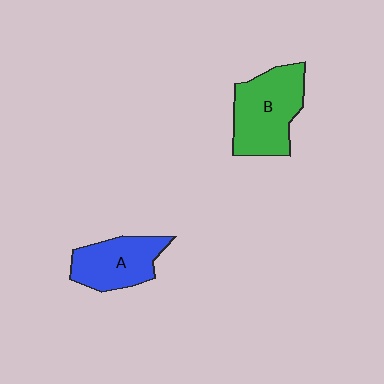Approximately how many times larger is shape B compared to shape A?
Approximately 1.3 times.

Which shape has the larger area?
Shape B (green).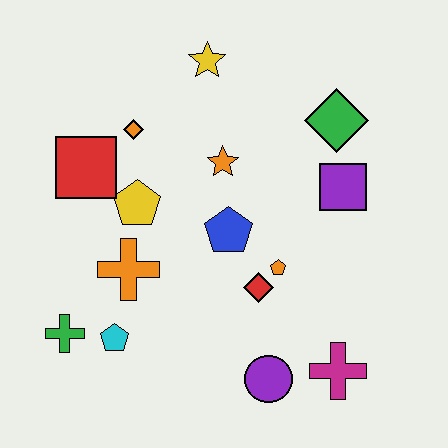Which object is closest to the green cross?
The cyan pentagon is closest to the green cross.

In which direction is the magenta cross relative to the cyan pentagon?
The magenta cross is to the right of the cyan pentagon.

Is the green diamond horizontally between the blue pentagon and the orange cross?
No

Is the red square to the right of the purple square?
No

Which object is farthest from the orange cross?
The green diamond is farthest from the orange cross.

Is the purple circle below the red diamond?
Yes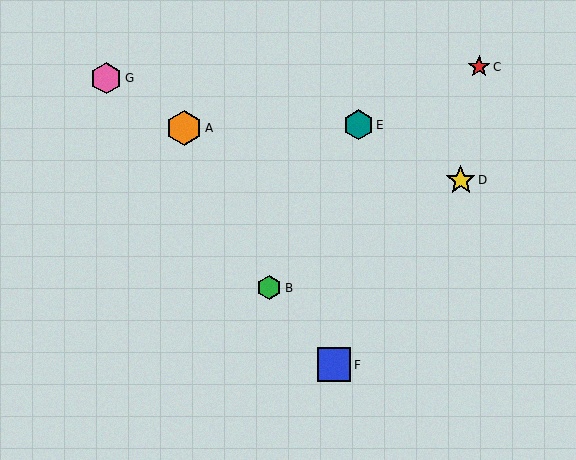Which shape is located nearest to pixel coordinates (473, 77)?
The red star (labeled C) at (479, 67) is nearest to that location.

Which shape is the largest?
The orange hexagon (labeled A) is the largest.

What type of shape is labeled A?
Shape A is an orange hexagon.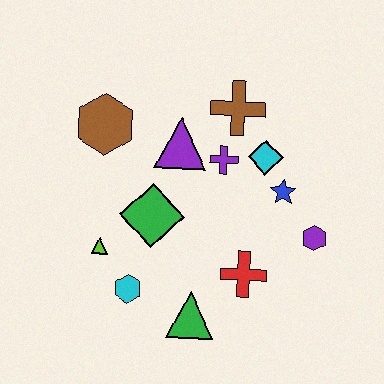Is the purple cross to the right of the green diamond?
Yes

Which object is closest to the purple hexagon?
The blue star is closest to the purple hexagon.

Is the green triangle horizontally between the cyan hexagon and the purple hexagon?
Yes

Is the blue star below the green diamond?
No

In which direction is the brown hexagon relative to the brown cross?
The brown hexagon is to the left of the brown cross.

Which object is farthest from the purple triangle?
The green triangle is farthest from the purple triangle.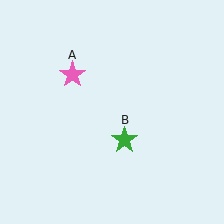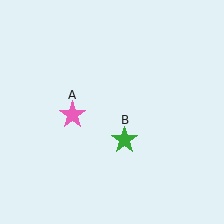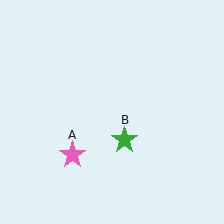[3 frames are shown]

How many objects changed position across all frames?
1 object changed position: pink star (object A).